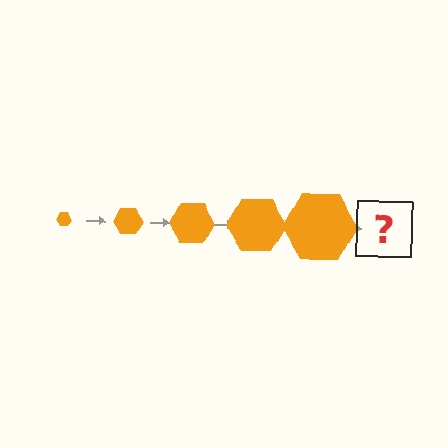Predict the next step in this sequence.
The next step is an orange hexagon, larger than the previous one.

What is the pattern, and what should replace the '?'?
The pattern is that the hexagon gets progressively larger each step. The '?' should be an orange hexagon, larger than the previous one.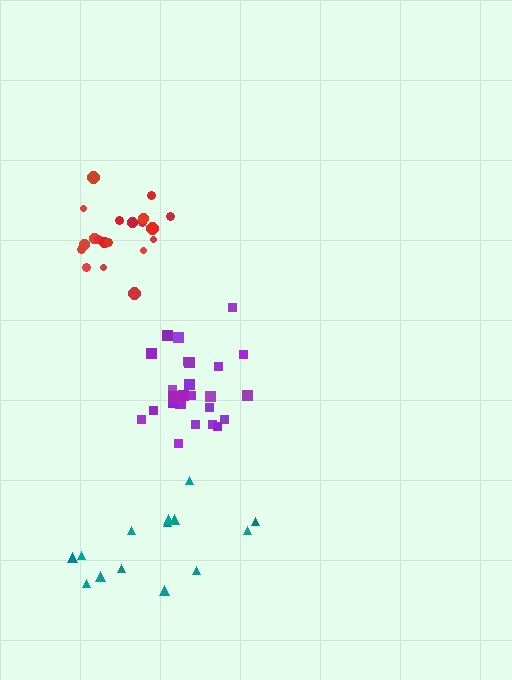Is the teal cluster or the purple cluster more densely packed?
Purple.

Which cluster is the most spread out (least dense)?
Teal.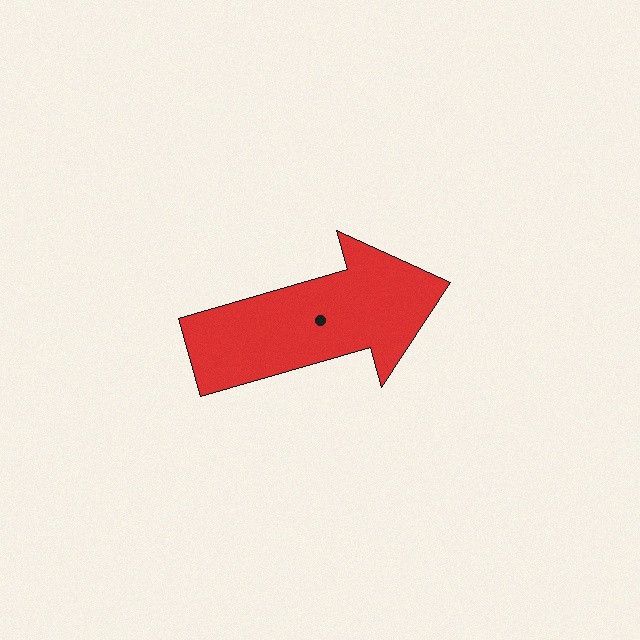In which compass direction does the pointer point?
East.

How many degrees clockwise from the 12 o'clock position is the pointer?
Approximately 74 degrees.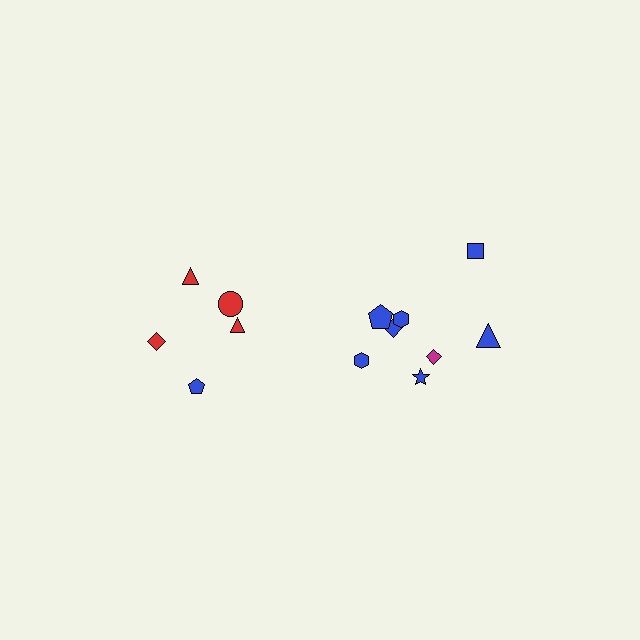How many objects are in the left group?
There are 5 objects.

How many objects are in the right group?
There are 8 objects.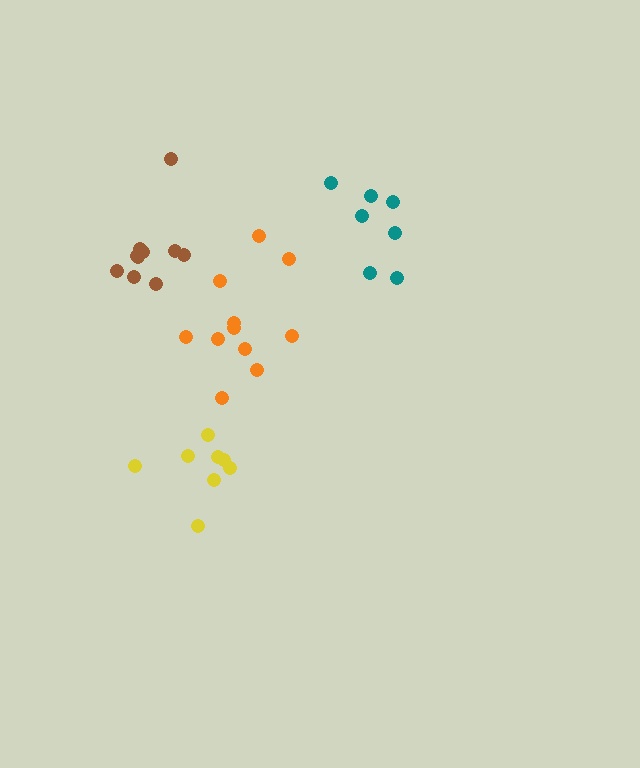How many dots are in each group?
Group 1: 8 dots, Group 2: 11 dots, Group 3: 7 dots, Group 4: 10 dots (36 total).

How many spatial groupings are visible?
There are 4 spatial groupings.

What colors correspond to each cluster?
The clusters are colored: yellow, orange, teal, brown.